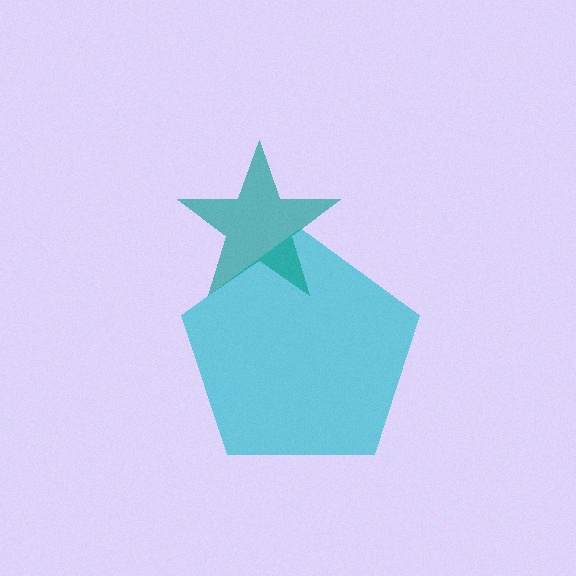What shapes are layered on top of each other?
The layered shapes are: a cyan pentagon, a teal star.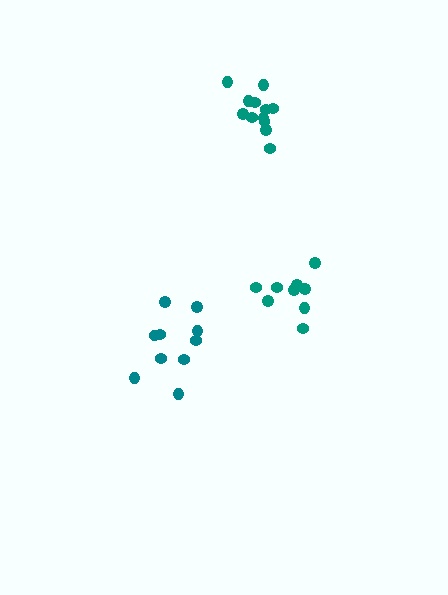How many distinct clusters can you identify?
There are 3 distinct clusters.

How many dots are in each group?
Group 1: 12 dots, Group 2: 10 dots, Group 3: 9 dots (31 total).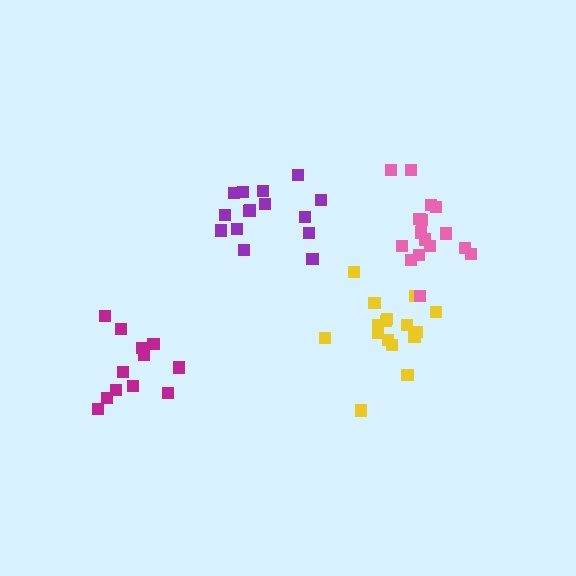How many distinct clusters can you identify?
There are 4 distinct clusters.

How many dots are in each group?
Group 1: 16 dots, Group 2: 15 dots, Group 3: 12 dots, Group 4: 16 dots (59 total).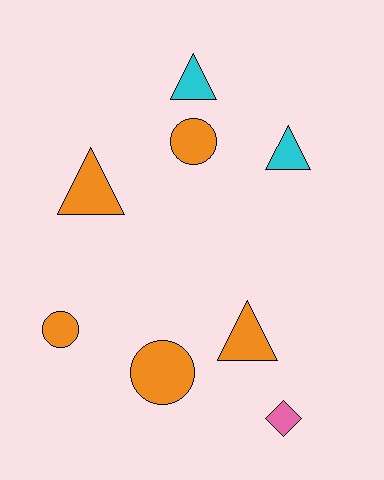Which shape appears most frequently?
Triangle, with 4 objects.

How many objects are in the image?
There are 8 objects.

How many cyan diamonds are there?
There are no cyan diamonds.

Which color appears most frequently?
Orange, with 5 objects.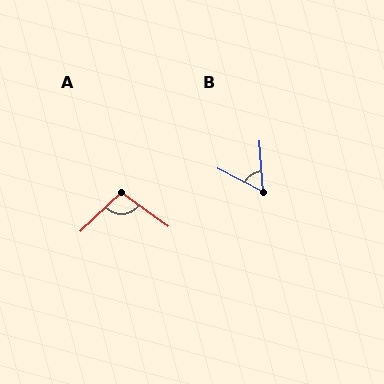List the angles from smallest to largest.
B (58°), A (101°).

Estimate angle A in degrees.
Approximately 101 degrees.